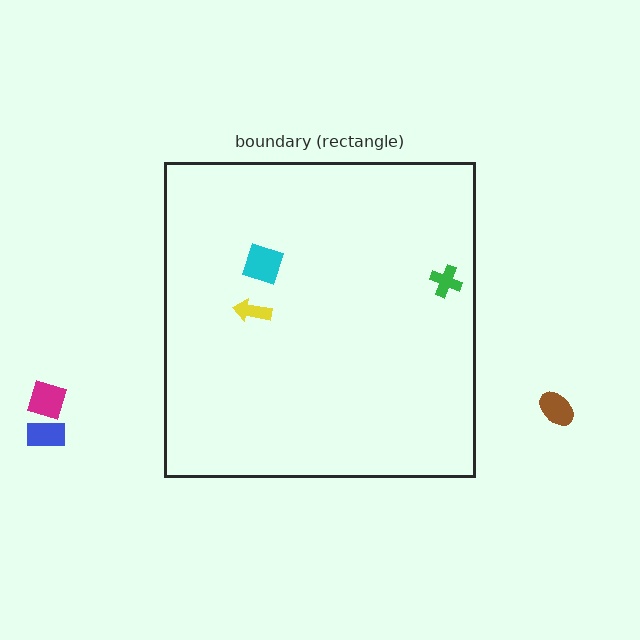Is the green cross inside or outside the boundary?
Inside.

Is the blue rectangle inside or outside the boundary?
Outside.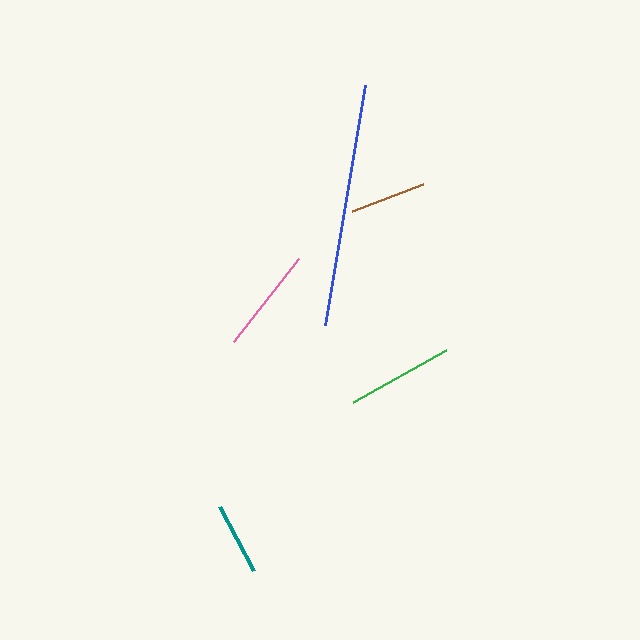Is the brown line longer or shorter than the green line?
The green line is longer than the brown line.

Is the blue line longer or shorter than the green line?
The blue line is longer than the green line.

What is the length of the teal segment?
The teal segment is approximately 72 pixels long.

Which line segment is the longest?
The blue line is the longest at approximately 244 pixels.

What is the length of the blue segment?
The blue segment is approximately 244 pixels long.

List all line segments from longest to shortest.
From longest to shortest: blue, green, pink, brown, teal.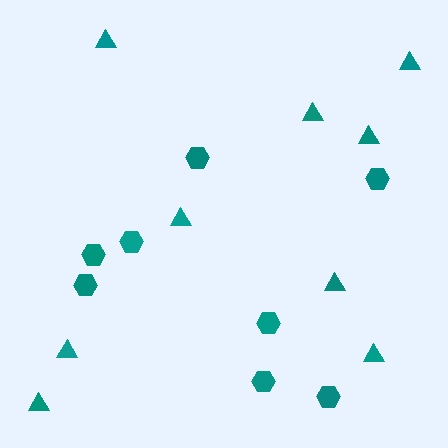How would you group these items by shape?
There are 2 groups: one group of triangles (9) and one group of hexagons (8).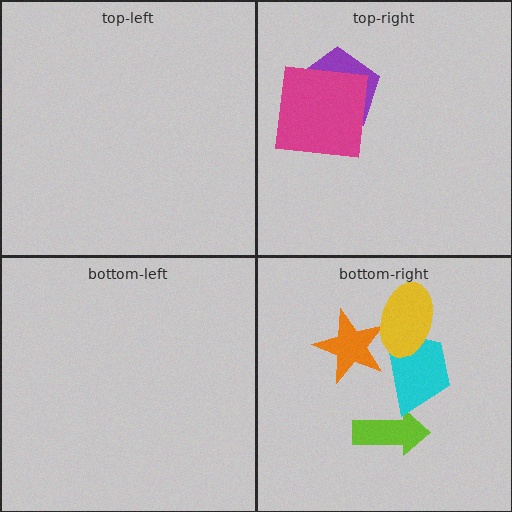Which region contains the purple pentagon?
The top-right region.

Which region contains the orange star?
The bottom-right region.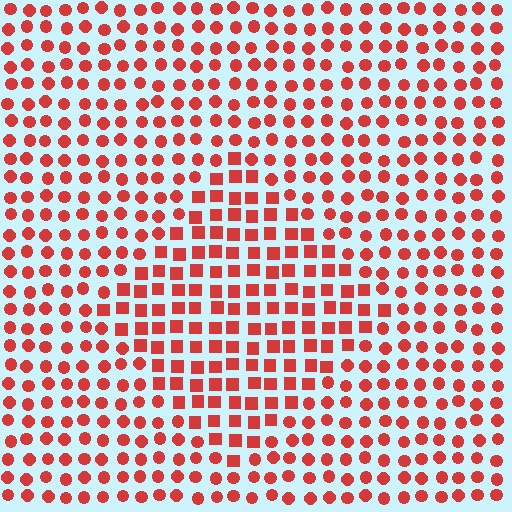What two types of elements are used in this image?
The image uses squares inside the diamond region and circles outside it.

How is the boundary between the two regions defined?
The boundary is defined by a change in element shape: squares inside vs. circles outside. All elements share the same color and spacing.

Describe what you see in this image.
The image is filled with small red elements arranged in a uniform grid. A diamond-shaped region contains squares, while the surrounding area contains circles. The boundary is defined purely by the change in element shape.